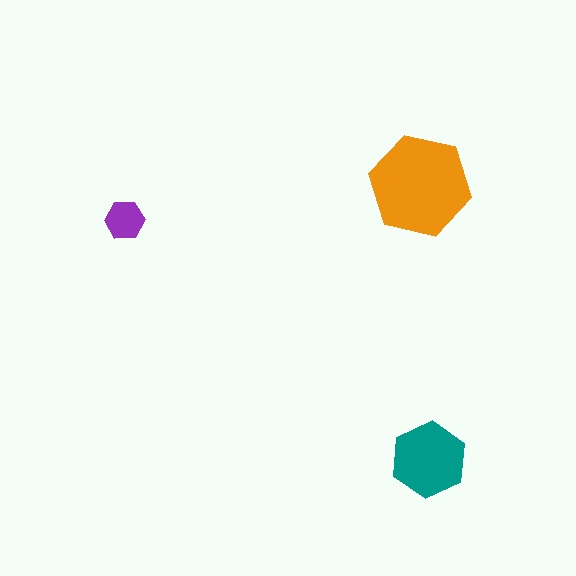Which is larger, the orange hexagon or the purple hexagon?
The orange one.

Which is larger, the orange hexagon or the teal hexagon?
The orange one.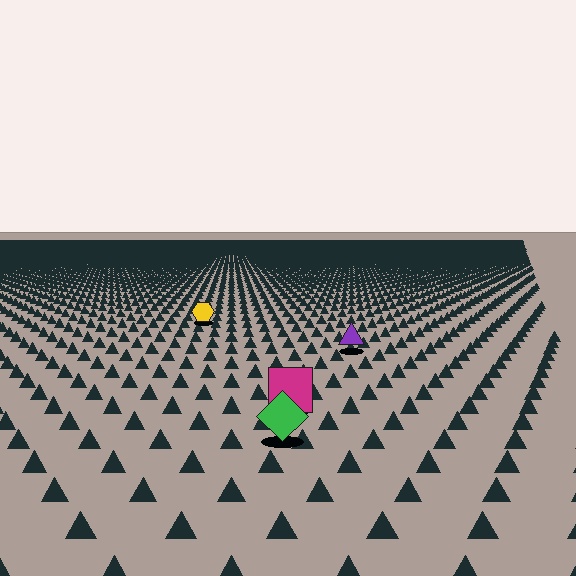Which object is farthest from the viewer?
The yellow hexagon is farthest from the viewer. It appears smaller and the ground texture around it is denser.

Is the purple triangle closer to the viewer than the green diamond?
No. The green diamond is closer — you can tell from the texture gradient: the ground texture is coarser near it.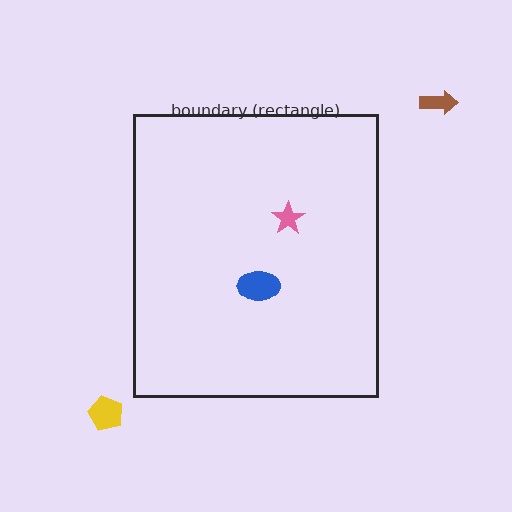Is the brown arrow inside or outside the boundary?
Outside.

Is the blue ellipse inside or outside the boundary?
Inside.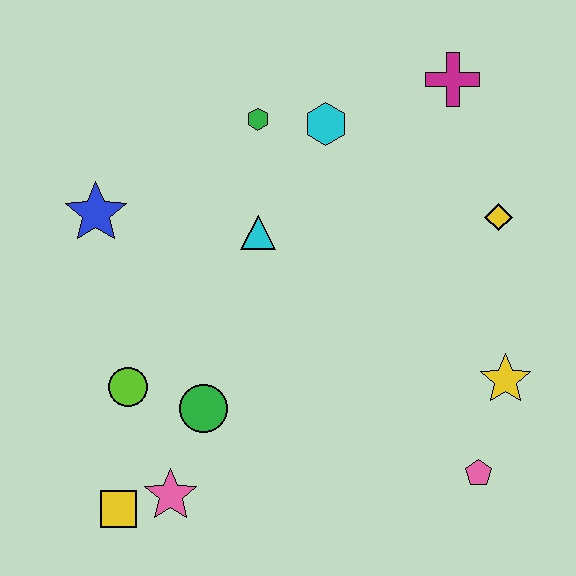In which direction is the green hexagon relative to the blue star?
The green hexagon is to the right of the blue star.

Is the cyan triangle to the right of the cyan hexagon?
No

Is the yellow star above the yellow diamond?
No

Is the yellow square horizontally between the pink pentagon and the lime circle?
No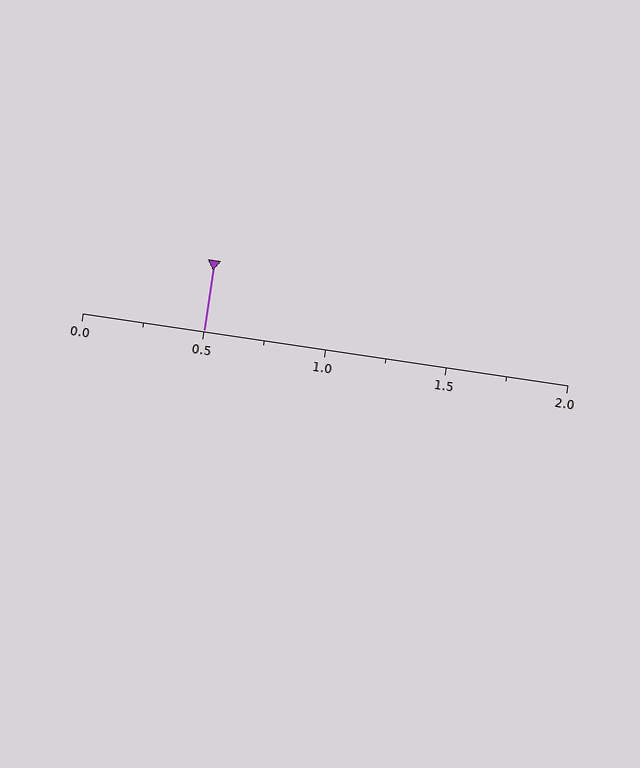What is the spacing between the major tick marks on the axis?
The major ticks are spaced 0.5 apart.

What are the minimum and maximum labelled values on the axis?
The axis runs from 0.0 to 2.0.